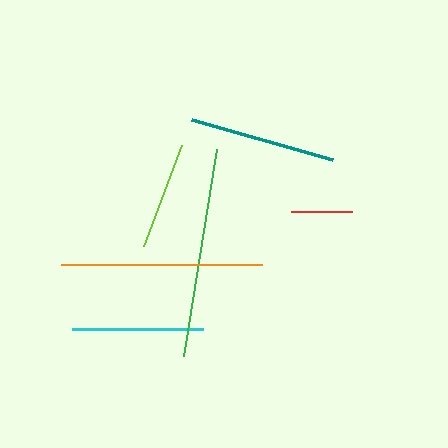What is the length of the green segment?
The green segment is approximately 210 pixels long.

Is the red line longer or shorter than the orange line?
The orange line is longer than the red line.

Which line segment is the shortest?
The red line is the shortest at approximately 60 pixels.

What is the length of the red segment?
The red segment is approximately 60 pixels long.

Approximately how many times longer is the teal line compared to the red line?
The teal line is approximately 2.4 times the length of the red line.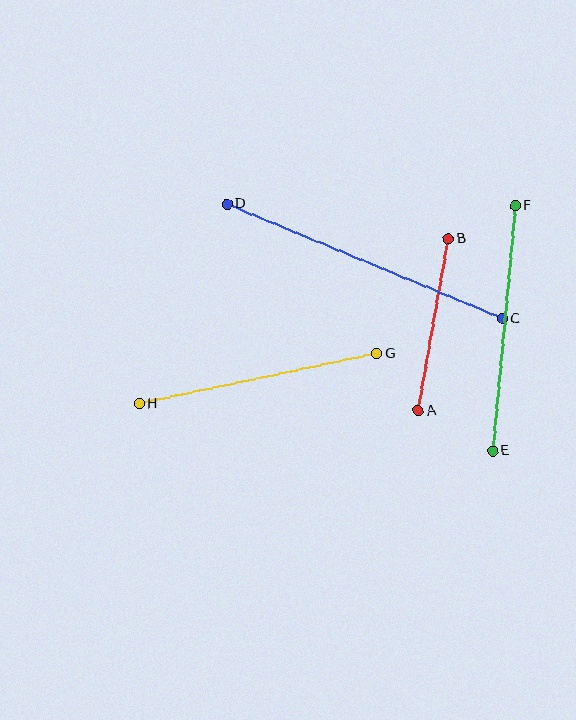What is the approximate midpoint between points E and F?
The midpoint is at approximately (504, 328) pixels.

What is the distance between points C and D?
The distance is approximately 299 pixels.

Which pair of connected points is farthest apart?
Points C and D are farthest apart.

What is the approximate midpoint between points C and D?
The midpoint is at approximately (365, 261) pixels.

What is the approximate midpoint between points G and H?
The midpoint is at approximately (258, 379) pixels.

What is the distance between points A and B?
The distance is approximately 175 pixels.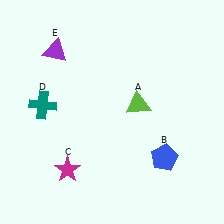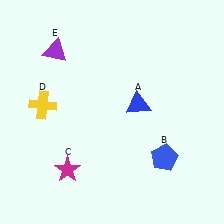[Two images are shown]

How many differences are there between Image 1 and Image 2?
There are 2 differences between the two images.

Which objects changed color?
A changed from lime to blue. D changed from teal to yellow.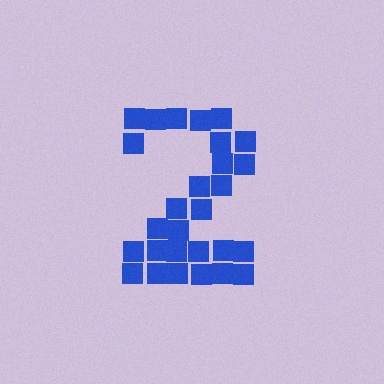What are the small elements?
The small elements are squares.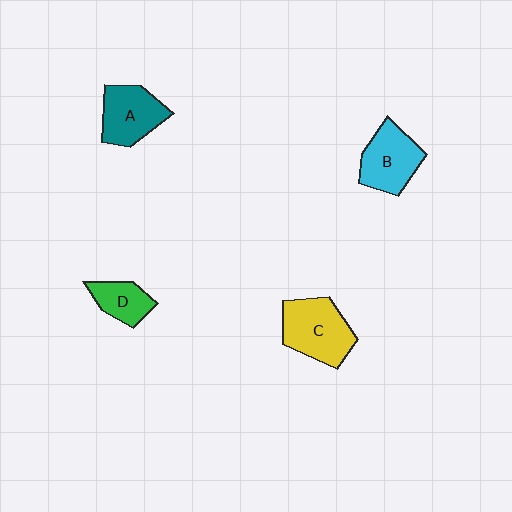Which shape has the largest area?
Shape C (yellow).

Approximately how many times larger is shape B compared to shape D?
Approximately 1.6 times.